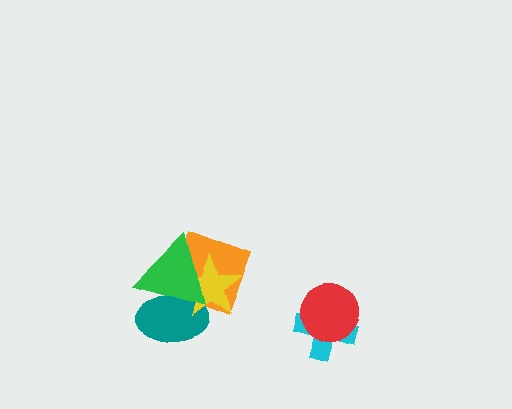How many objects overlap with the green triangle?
3 objects overlap with the green triangle.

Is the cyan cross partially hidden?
Yes, it is partially covered by another shape.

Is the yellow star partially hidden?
Yes, it is partially covered by another shape.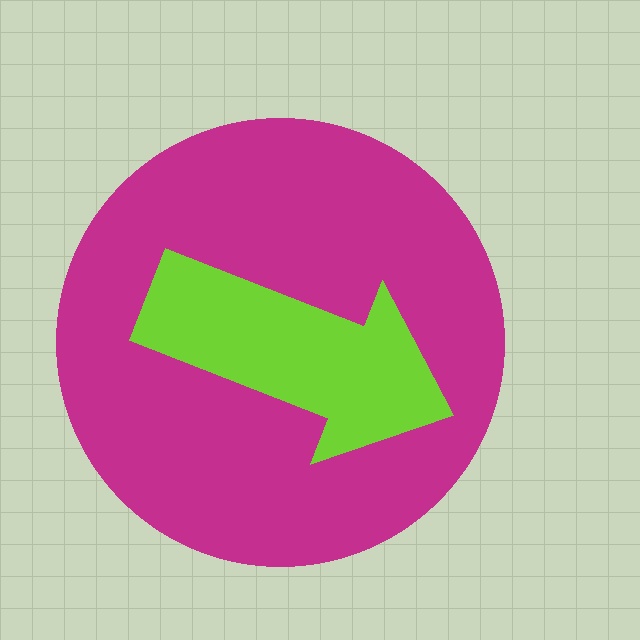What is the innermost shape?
The lime arrow.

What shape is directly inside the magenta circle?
The lime arrow.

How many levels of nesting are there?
2.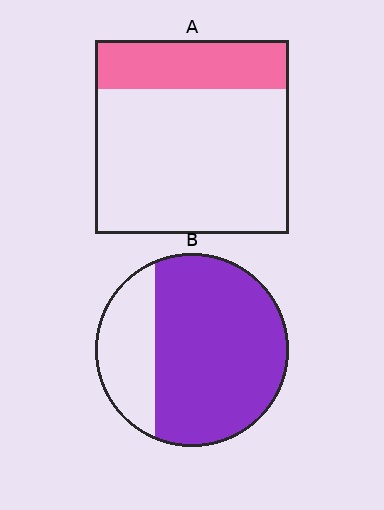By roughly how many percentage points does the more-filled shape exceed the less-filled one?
By roughly 50 percentage points (B over A).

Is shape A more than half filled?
No.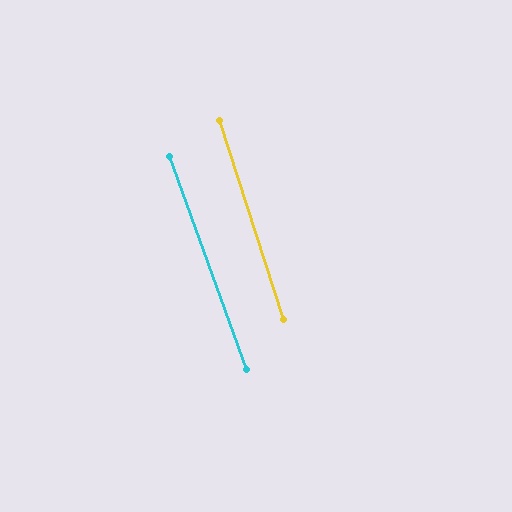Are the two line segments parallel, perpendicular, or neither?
Parallel — their directions differ by only 1.9°.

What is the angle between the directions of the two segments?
Approximately 2 degrees.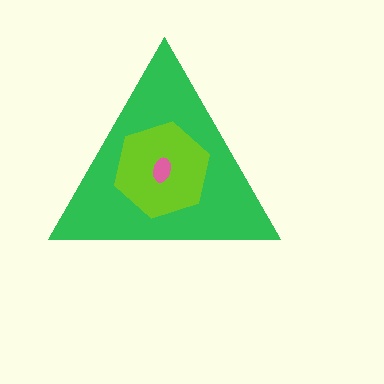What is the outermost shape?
The green triangle.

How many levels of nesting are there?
3.